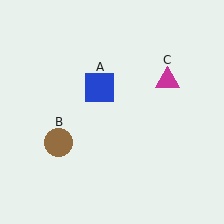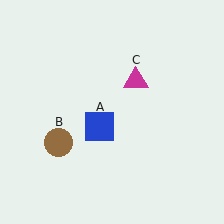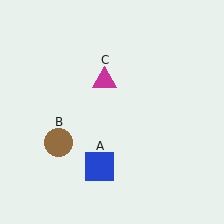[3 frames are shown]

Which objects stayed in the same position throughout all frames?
Brown circle (object B) remained stationary.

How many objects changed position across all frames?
2 objects changed position: blue square (object A), magenta triangle (object C).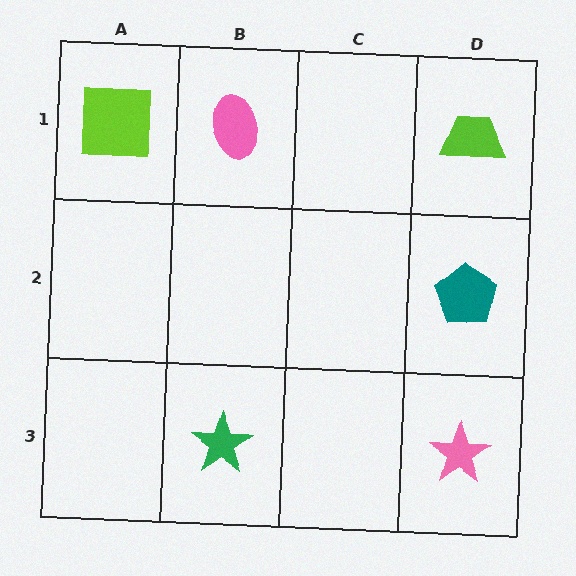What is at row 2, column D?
A teal pentagon.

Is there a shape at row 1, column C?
No, that cell is empty.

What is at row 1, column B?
A pink ellipse.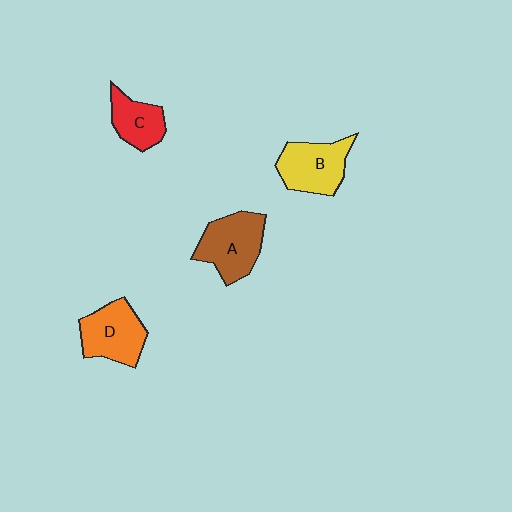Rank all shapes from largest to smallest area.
From largest to smallest: A (brown), B (yellow), D (orange), C (red).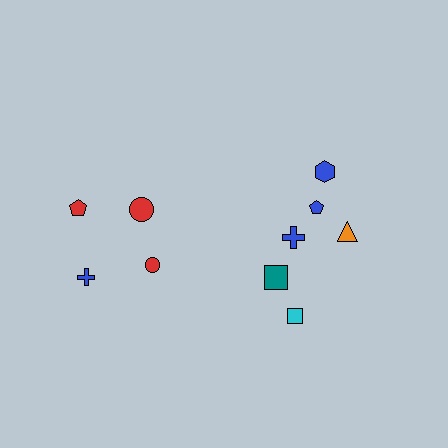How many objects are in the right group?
There are 6 objects.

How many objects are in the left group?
There are 4 objects.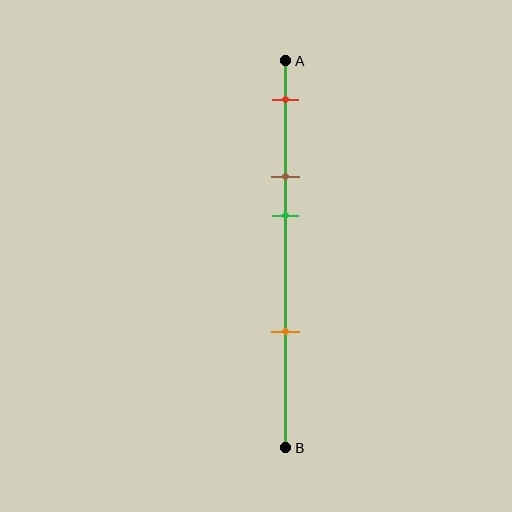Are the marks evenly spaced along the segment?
No, the marks are not evenly spaced.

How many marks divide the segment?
There are 4 marks dividing the segment.